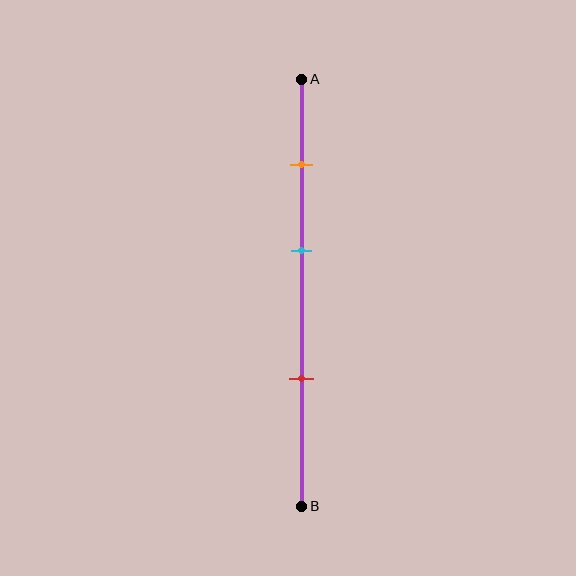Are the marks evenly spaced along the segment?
Yes, the marks are approximately evenly spaced.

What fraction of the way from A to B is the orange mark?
The orange mark is approximately 20% (0.2) of the way from A to B.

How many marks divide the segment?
There are 3 marks dividing the segment.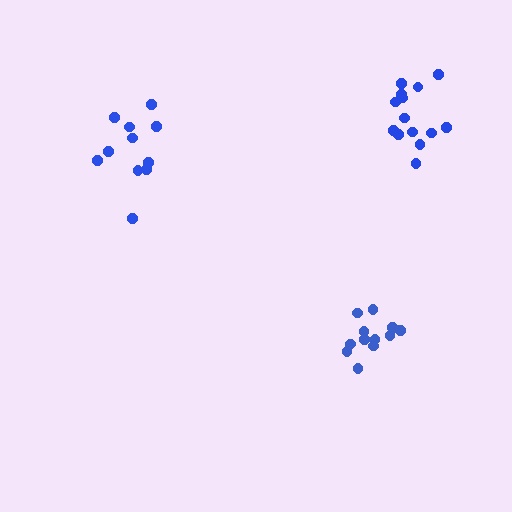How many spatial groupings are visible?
There are 3 spatial groupings.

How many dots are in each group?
Group 1: 11 dots, Group 2: 14 dots, Group 3: 12 dots (37 total).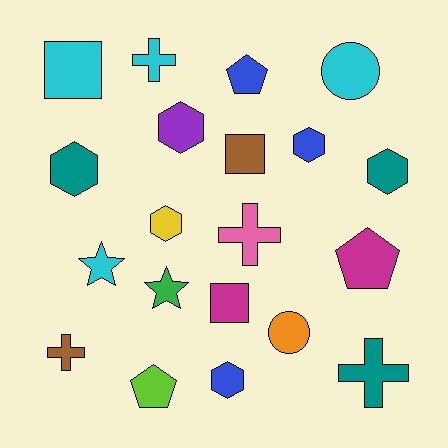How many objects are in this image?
There are 20 objects.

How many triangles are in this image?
There are no triangles.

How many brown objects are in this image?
There are 2 brown objects.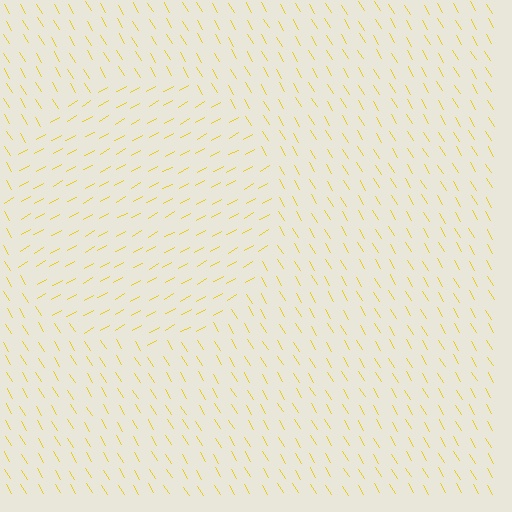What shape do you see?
I see a circle.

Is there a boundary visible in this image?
Yes, there is a texture boundary formed by a change in line orientation.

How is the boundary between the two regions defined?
The boundary is defined purely by a change in line orientation (approximately 88 degrees difference). All lines are the same color and thickness.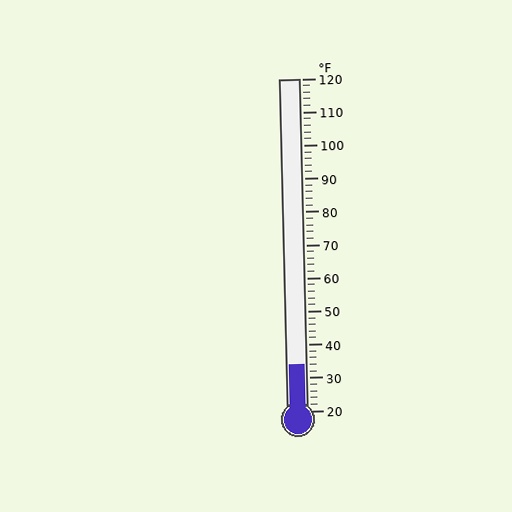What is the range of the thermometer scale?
The thermometer scale ranges from 20°F to 120°F.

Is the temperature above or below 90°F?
The temperature is below 90°F.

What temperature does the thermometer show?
The thermometer shows approximately 34°F.